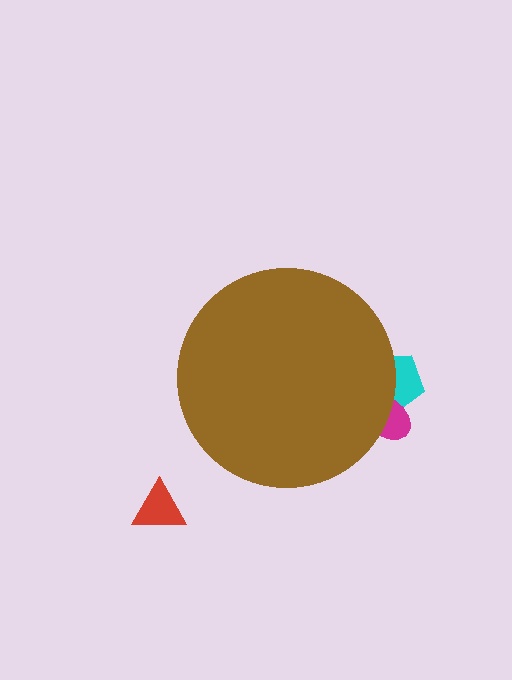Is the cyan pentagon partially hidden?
Yes, the cyan pentagon is partially hidden behind the brown circle.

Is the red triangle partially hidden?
No, the red triangle is fully visible.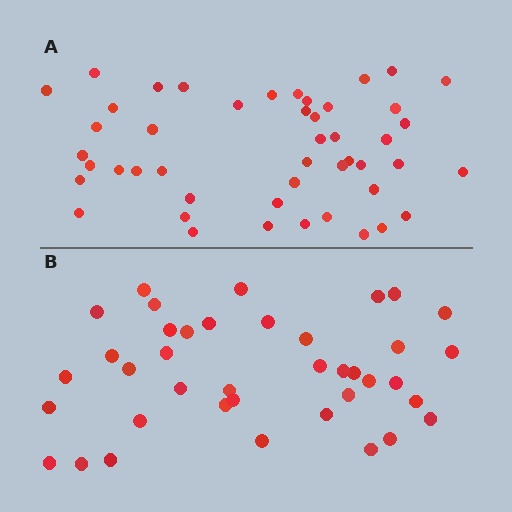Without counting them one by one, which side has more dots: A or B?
Region A (the top region) has more dots.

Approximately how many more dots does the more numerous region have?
Region A has roughly 8 or so more dots than region B.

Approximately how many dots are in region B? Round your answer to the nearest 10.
About 40 dots. (The exact count is 39, which rounds to 40.)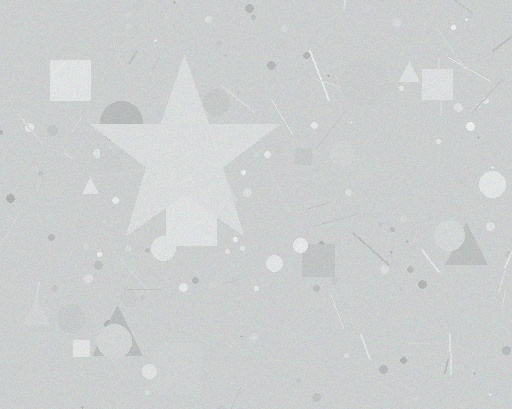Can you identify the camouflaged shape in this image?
The camouflaged shape is a star.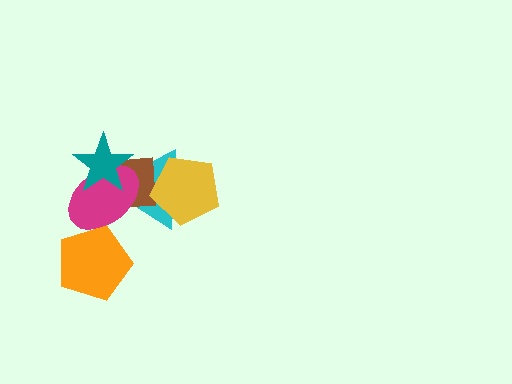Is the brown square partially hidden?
Yes, it is partially covered by another shape.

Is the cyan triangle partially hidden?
Yes, it is partially covered by another shape.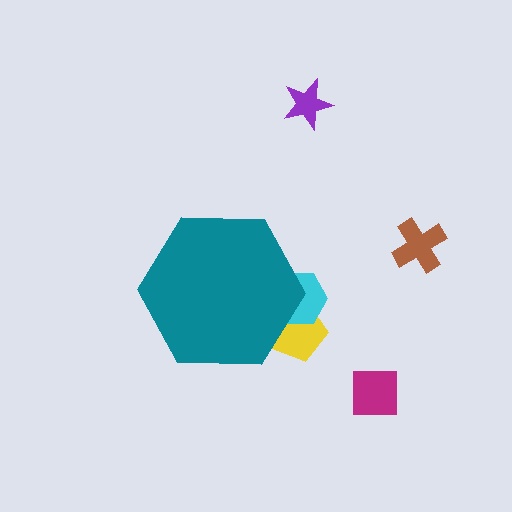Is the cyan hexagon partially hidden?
Yes, the cyan hexagon is partially hidden behind the teal hexagon.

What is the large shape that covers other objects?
A teal hexagon.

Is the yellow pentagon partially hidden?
Yes, the yellow pentagon is partially hidden behind the teal hexagon.